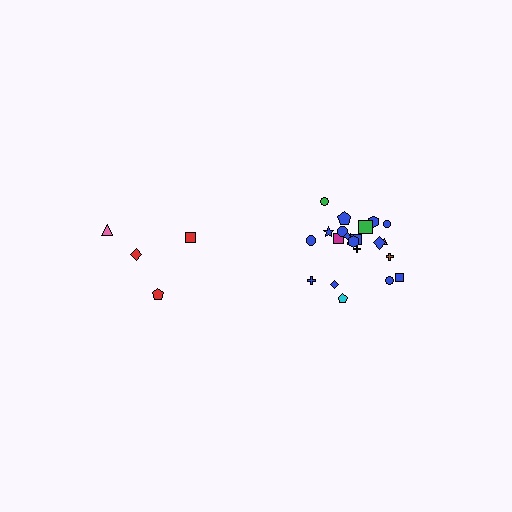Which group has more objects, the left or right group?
The right group.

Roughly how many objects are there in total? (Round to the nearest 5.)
Roughly 25 objects in total.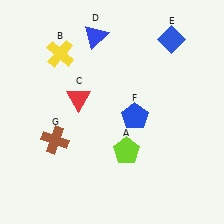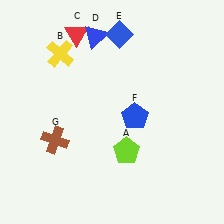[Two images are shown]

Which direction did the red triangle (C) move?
The red triangle (C) moved up.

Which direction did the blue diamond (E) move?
The blue diamond (E) moved left.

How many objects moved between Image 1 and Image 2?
2 objects moved between the two images.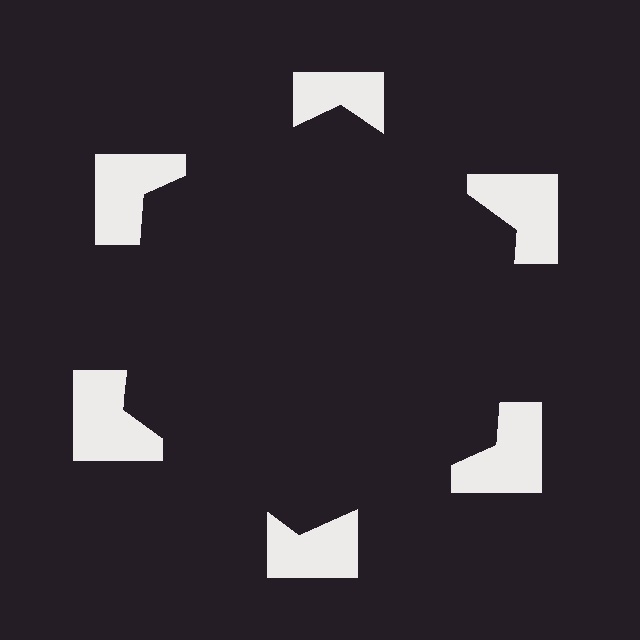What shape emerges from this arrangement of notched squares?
An illusory hexagon — its edges are inferred from the aligned wedge cuts in the notched squares, not physically drawn.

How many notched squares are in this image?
There are 6 — one at each vertex of the illusory hexagon.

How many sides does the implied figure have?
6 sides.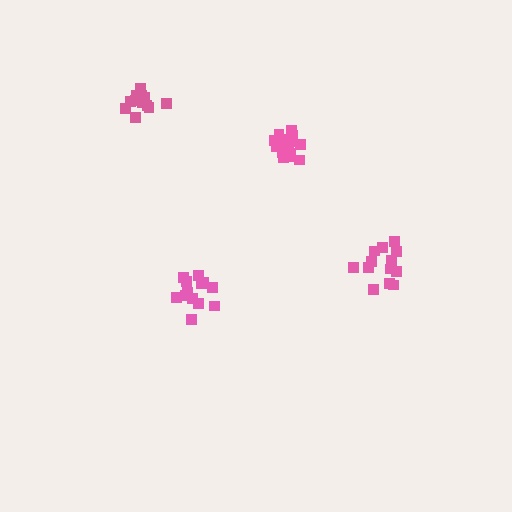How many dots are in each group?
Group 1: 12 dots, Group 2: 13 dots, Group 3: 17 dots, Group 4: 13 dots (55 total).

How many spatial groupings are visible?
There are 4 spatial groupings.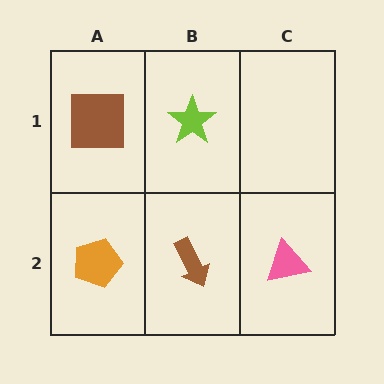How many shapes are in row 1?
2 shapes.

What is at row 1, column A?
A brown square.